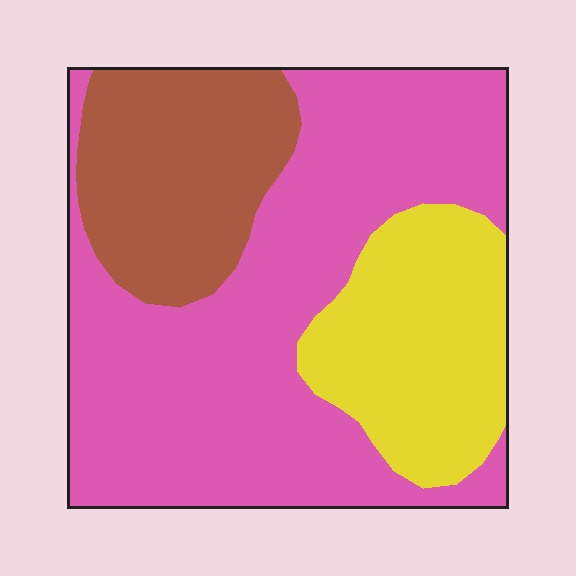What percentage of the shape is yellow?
Yellow covers 22% of the shape.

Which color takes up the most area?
Pink, at roughly 55%.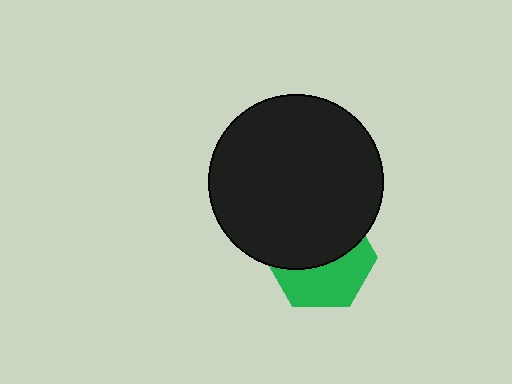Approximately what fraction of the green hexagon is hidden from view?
Roughly 54% of the green hexagon is hidden behind the black circle.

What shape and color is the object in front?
The object in front is a black circle.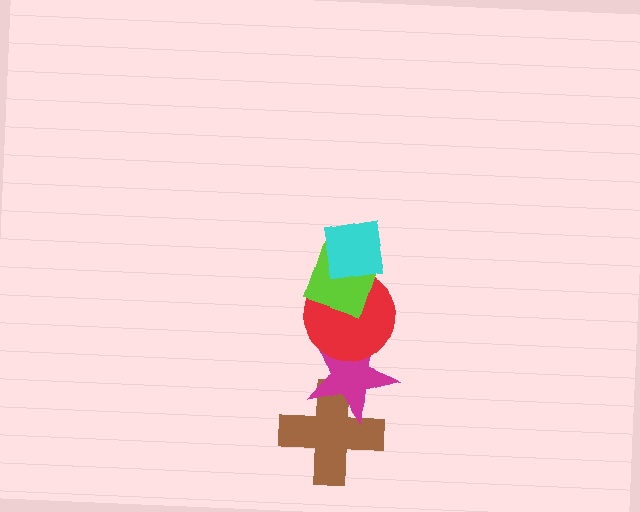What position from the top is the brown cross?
The brown cross is 5th from the top.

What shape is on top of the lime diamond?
The cyan square is on top of the lime diamond.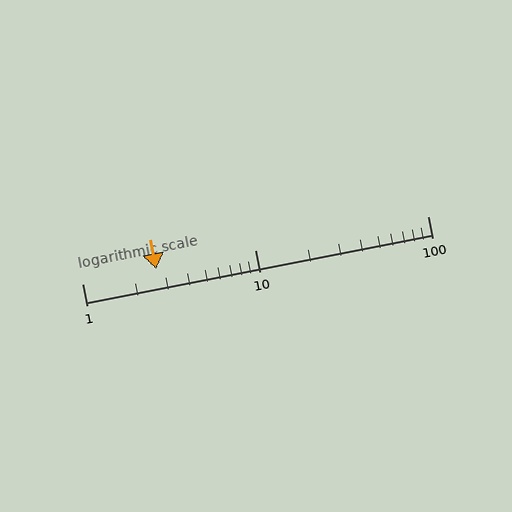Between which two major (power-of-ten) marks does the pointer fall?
The pointer is between 1 and 10.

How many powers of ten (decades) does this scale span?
The scale spans 2 decades, from 1 to 100.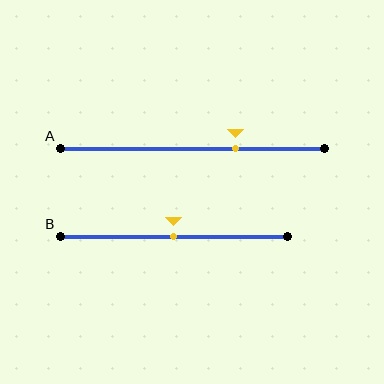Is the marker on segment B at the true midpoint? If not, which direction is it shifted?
Yes, the marker on segment B is at the true midpoint.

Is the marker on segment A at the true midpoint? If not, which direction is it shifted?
No, the marker on segment A is shifted to the right by about 16% of the segment length.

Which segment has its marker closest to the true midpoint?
Segment B has its marker closest to the true midpoint.